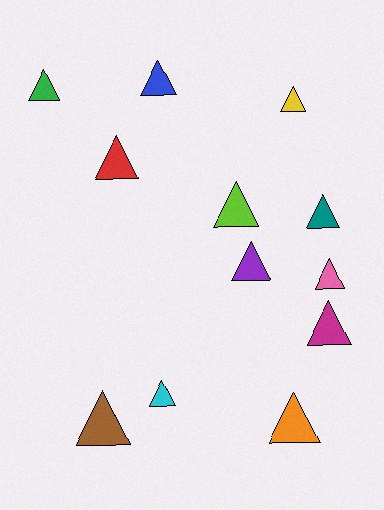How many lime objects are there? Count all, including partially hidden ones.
There is 1 lime object.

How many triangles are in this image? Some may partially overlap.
There are 12 triangles.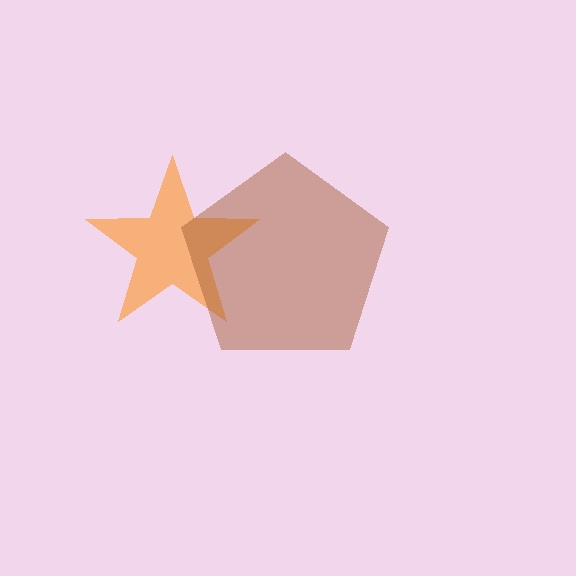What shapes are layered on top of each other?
The layered shapes are: an orange star, a brown pentagon.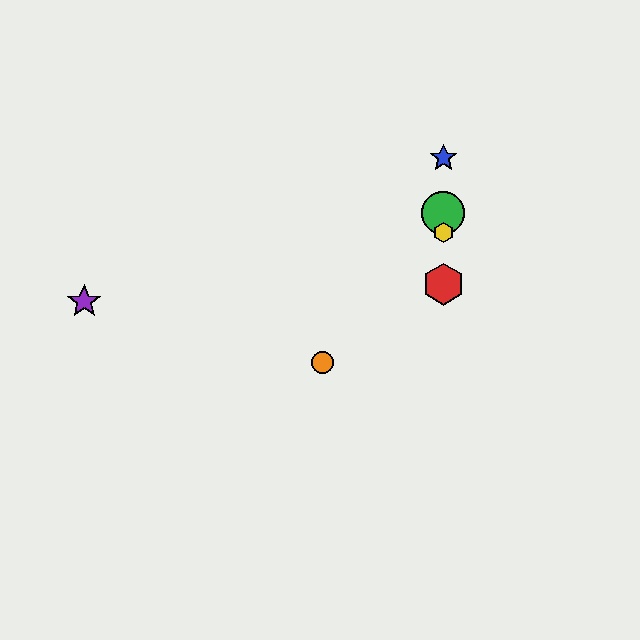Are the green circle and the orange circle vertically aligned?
No, the green circle is at x≈443 and the orange circle is at x≈322.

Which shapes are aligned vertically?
The red hexagon, the blue star, the green circle, the yellow hexagon are aligned vertically.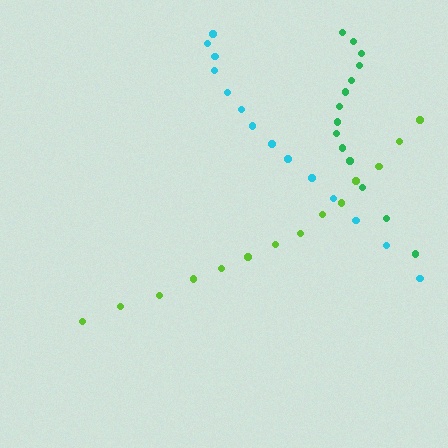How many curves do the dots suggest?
There are 3 distinct paths.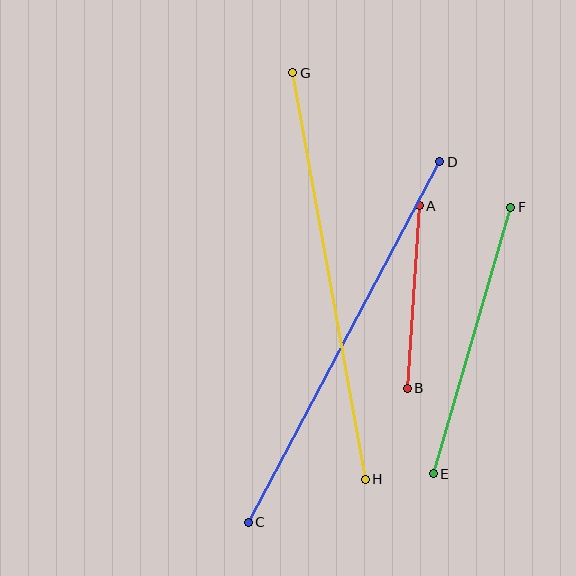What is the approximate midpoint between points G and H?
The midpoint is at approximately (329, 276) pixels.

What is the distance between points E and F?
The distance is approximately 278 pixels.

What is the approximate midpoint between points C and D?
The midpoint is at approximately (344, 342) pixels.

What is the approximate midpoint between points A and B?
The midpoint is at approximately (413, 297) pixels.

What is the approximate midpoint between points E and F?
The midpoint is at approximately (472, 340) pixels.